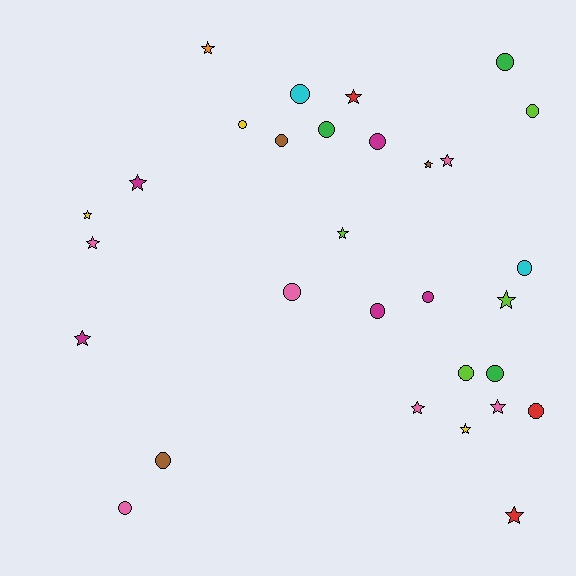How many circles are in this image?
There are 16 circles.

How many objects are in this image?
There are 30 objects.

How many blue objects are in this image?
There are no blue objects.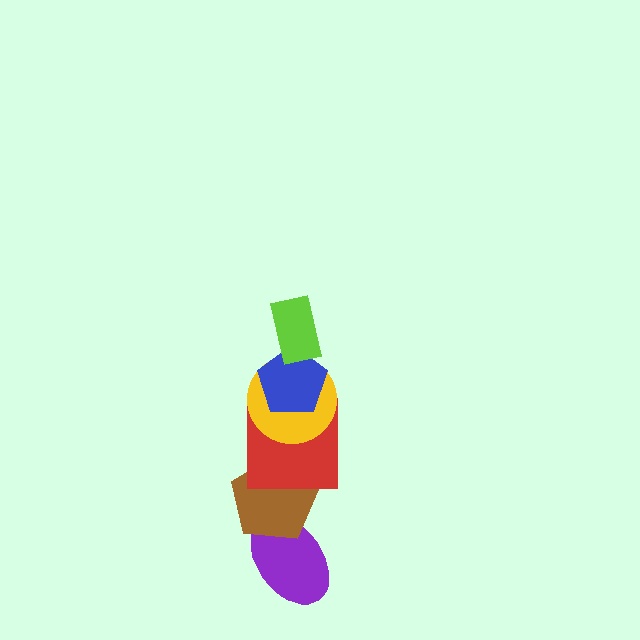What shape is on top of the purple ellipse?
The brown pentagon is on top of the purple ellipse.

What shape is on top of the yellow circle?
The blue pentagon is on top of the yellow circle.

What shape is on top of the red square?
The yellow circle is on top of the red square.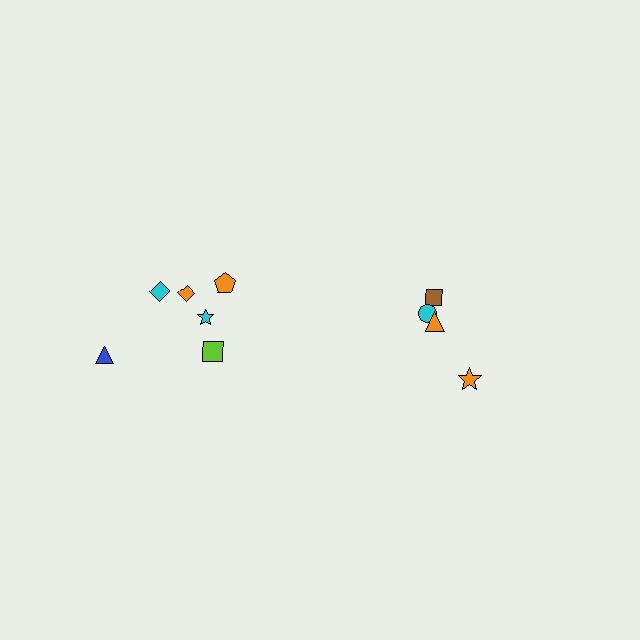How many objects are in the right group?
There are 4 objects.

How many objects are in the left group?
There are 6 objects.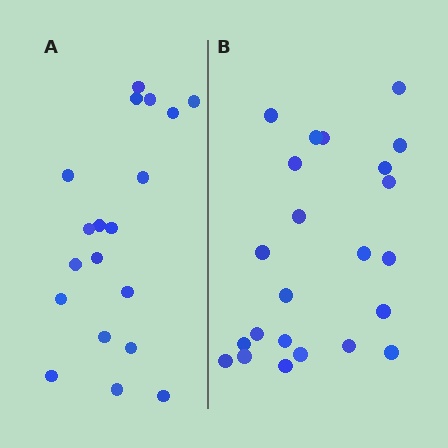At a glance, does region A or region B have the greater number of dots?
Region B (the right region) has more dots.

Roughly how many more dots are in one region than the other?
Region B has about 4 more dots than region A.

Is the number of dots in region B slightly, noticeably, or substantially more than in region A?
Region B has only slightly more — the two regions are fairly close. The ratio is roughly 1.2 to 1.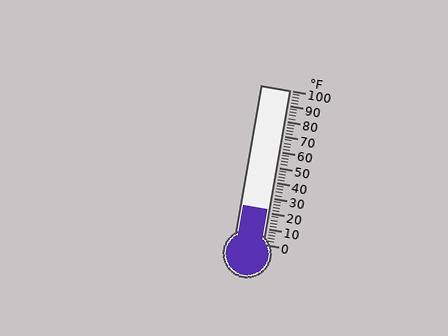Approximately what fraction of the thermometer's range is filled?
The thermometer is filled to approximately 20% of its range.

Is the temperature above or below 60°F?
The temperature is below 60°F.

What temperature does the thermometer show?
The thermometer shows approximately 22°F.